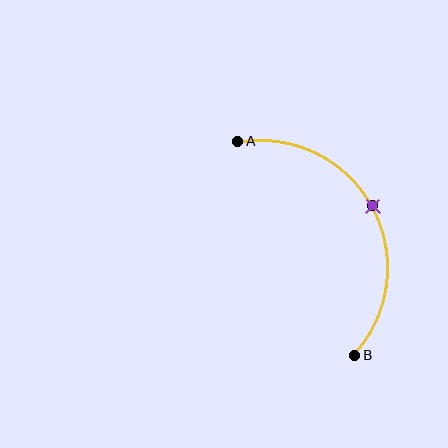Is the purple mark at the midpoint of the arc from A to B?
Yes. The purple mark lies on the arc at equal arc-length from both A and B — it is the arc midpoint.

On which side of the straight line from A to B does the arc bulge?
The arc bulges to the right of the straight line connecting A and B.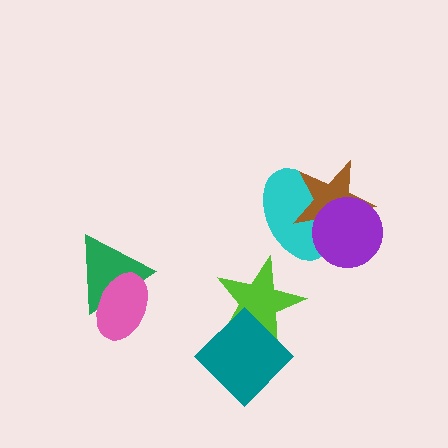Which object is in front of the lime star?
The teal diamond is in front of the lime star.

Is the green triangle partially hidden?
Yes, it is partially covered by another shape.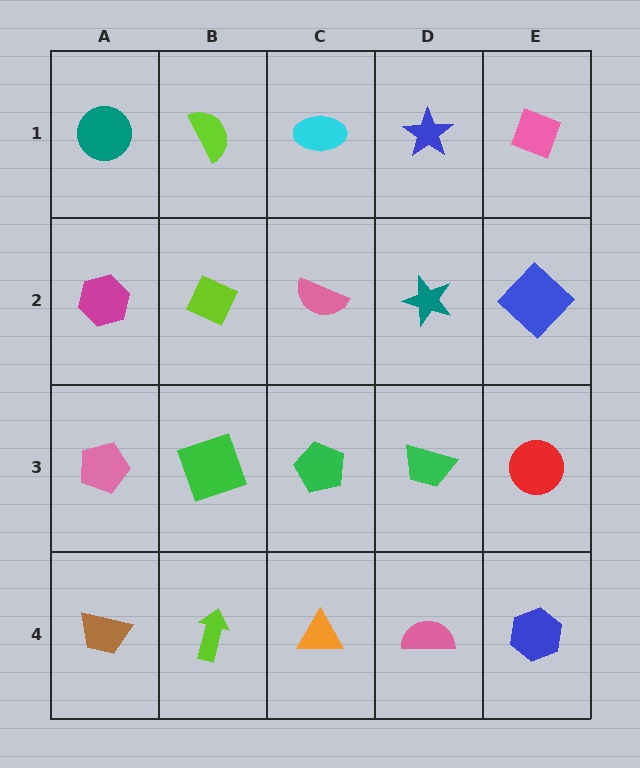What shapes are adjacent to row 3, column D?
A teal star (row 2, column D), a pink semicircle (row 4, column D), a green pentagon (row 3, column C), a red circle (row 3, column E).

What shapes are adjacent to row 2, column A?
A teal circle (row 1, column A), a pink pentagon (row 3, column A), a lime diamond (row 2, column B).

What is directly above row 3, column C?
A pink semicircle.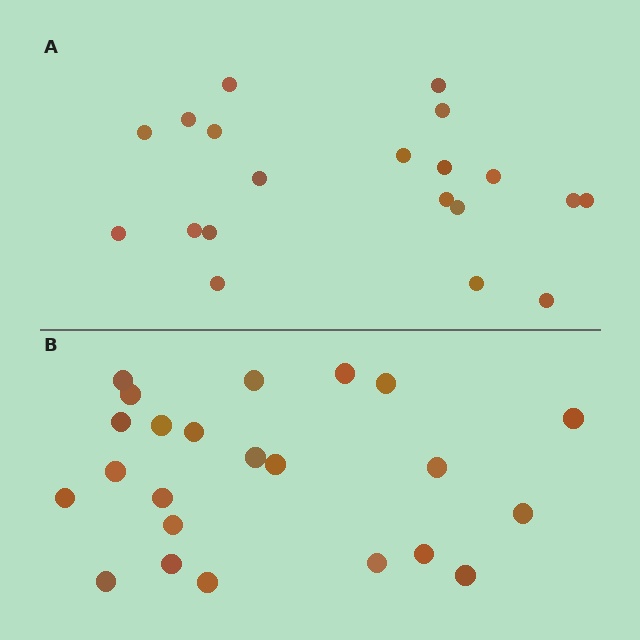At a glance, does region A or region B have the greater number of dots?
Region B (the bottom region) has more dots.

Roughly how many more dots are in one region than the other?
Region B has just a few more — roughly 2 or 3 more dots than region A.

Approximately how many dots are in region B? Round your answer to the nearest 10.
About 20 dots. (The exact count is 23, which rounds to 20.)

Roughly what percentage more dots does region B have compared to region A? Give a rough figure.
About 15% more.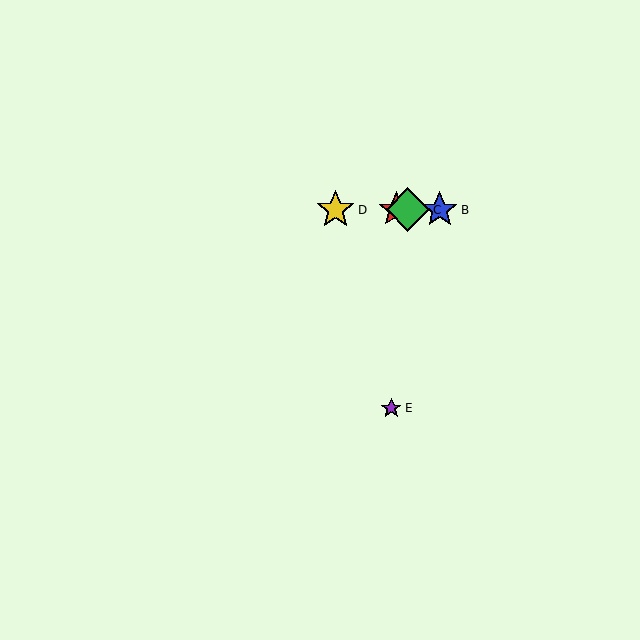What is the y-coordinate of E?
Object E is at y≈408.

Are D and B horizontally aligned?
Yes, both are at y≈210.